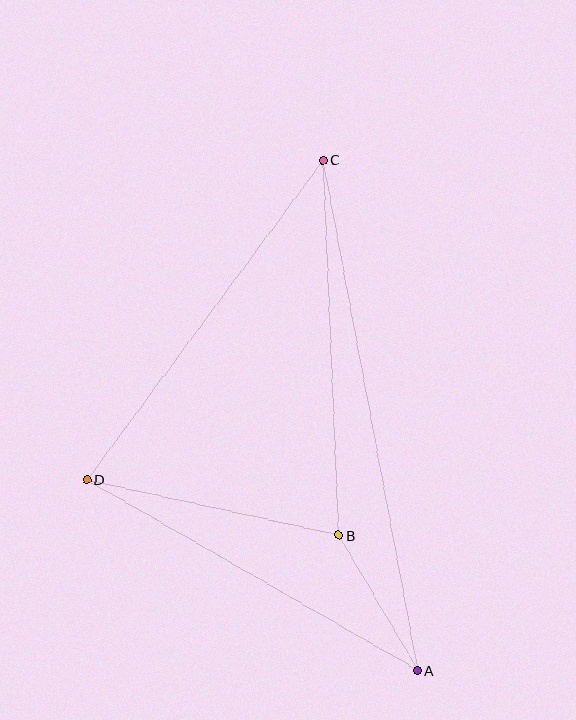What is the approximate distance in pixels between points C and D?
The distance between C and D is approximately 397 pixels.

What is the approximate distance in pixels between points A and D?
The distance between A and D is approximately 382 pixels.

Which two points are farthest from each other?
Points A and C are farthest from each other.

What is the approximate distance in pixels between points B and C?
The distance between B and C is approximately 376 pixels.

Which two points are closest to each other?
Points A and B are closest to each other.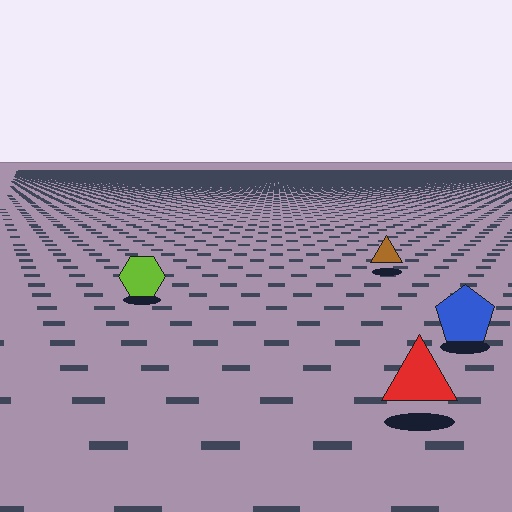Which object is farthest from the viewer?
The brown triangle is farthest from the viewer. It appears smaller and the ground texture around it is denser.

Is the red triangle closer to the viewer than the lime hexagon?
Yes. The red triangle is closer — you can tell from the texture gradient: the ground texture is coarser near it.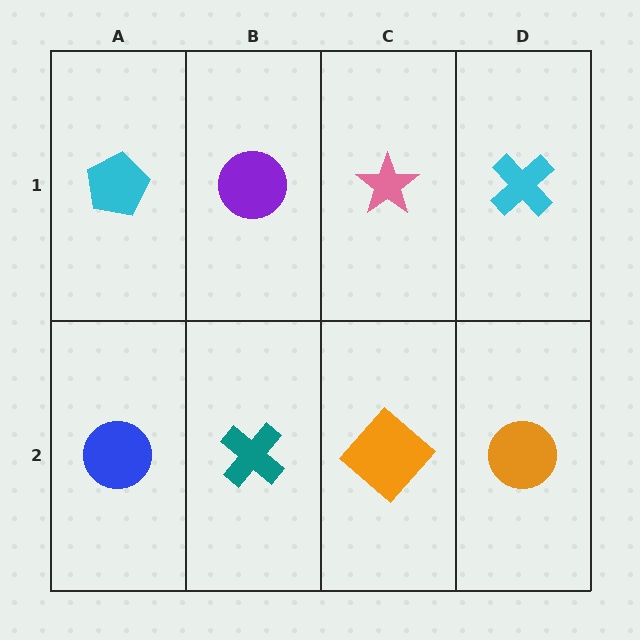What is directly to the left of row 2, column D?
An orange diamond.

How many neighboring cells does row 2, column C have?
3.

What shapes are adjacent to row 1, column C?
An orange diamond (row 2, column C), a purple circle (row 1, column B), a cyan cross (row 1, column D).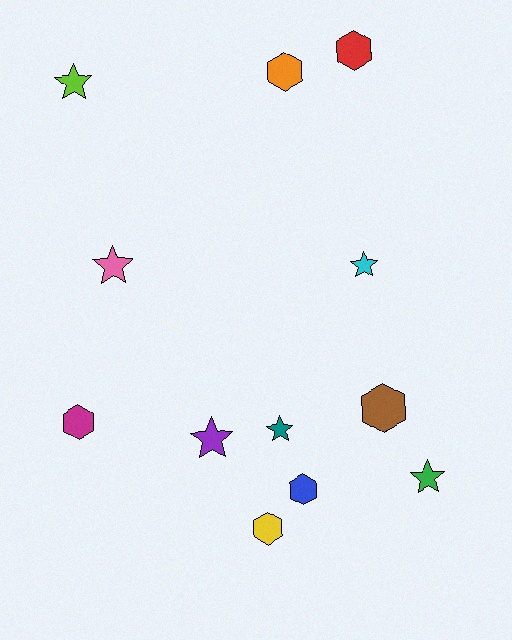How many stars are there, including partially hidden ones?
There are 6 stars.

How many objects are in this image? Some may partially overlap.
There are 12 objects.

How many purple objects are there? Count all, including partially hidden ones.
There is 1 purple object.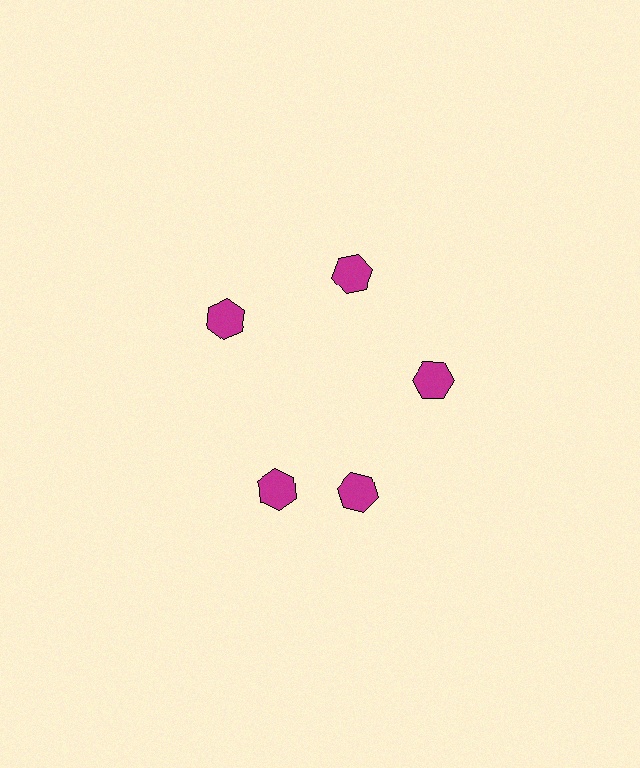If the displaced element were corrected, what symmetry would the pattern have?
It would have 5-fold rotational symmetry — the pattern would map onto itself every 72 degrees.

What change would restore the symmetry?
The symmetry would be restored by rotating it back into even spacing with its neighbors so that all 5 hexagons sit at equal angles and equal distance from the center.